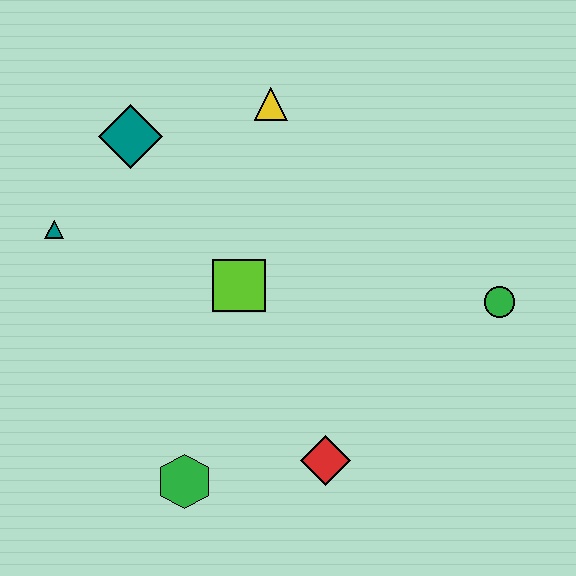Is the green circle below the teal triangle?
Yes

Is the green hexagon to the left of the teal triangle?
No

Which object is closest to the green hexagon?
The red diamond is closest to the green hexagon.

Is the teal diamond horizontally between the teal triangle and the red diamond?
Yes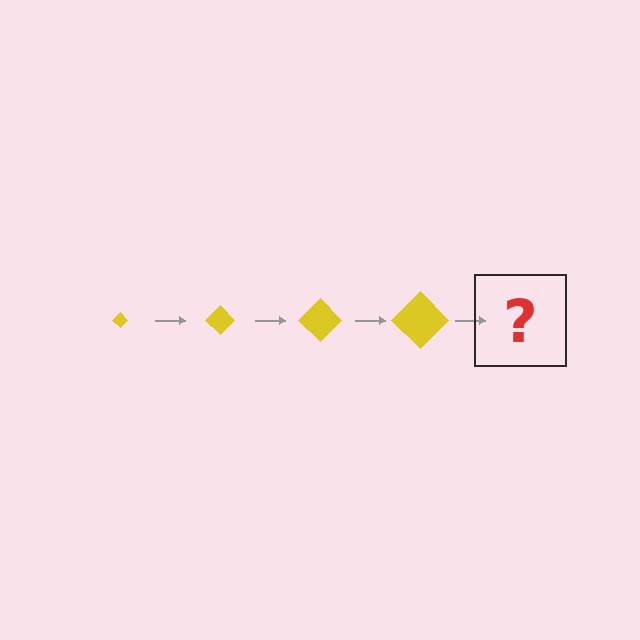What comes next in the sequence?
The next element should be a yellow diamond, larger than the previous one.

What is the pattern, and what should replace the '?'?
The pattern is that the diamond gets progressively larger each step. The '?' should be a yellow diamond, larger than the previous one.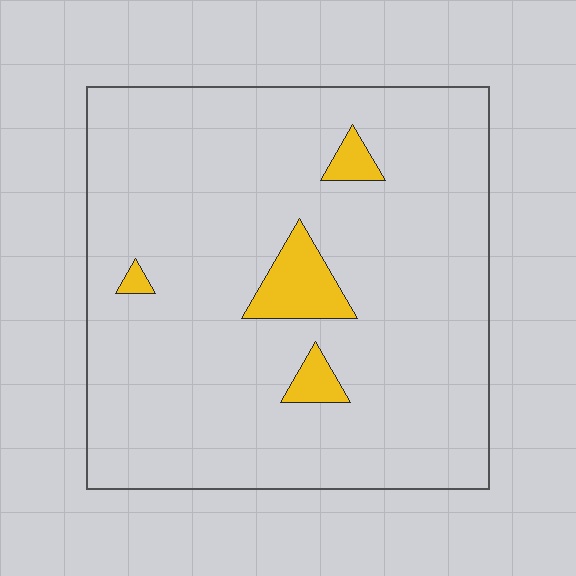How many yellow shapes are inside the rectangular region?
4.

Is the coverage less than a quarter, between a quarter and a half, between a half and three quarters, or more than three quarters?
Less than a quarter.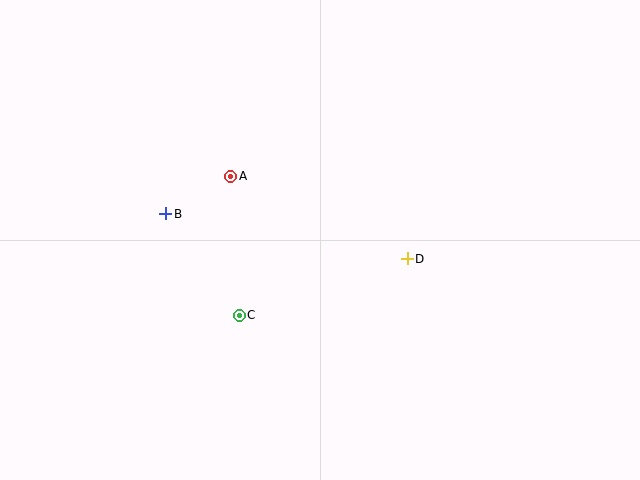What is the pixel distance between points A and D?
The distance between A and D is 195 pixels.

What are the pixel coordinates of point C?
Point C is at (239, 315).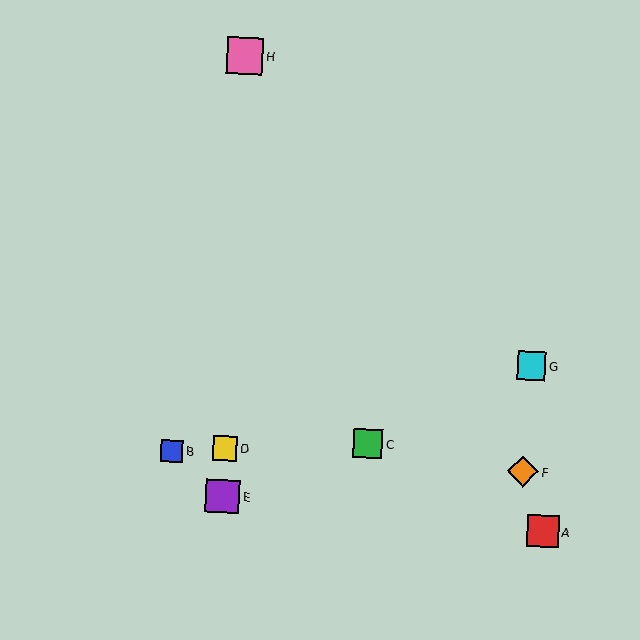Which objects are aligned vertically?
Objects D, E, H are aligned vertically.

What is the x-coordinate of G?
Object G is at x≈531.